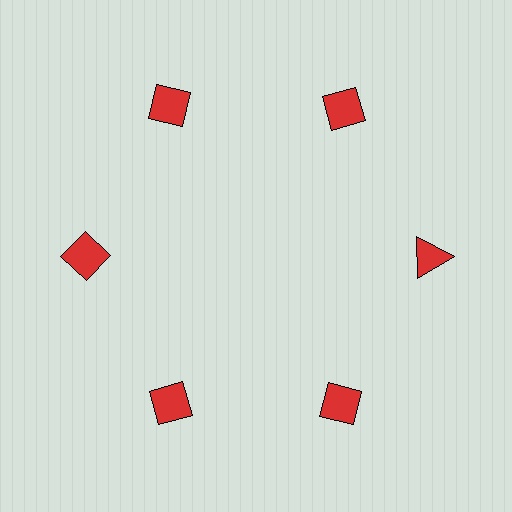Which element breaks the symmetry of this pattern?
The red triangle at roughly the 3 o'clock position breaks the symmetry. All other shapes are red diamonds.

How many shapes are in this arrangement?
There are 6 shapes arranged in a ring pattern.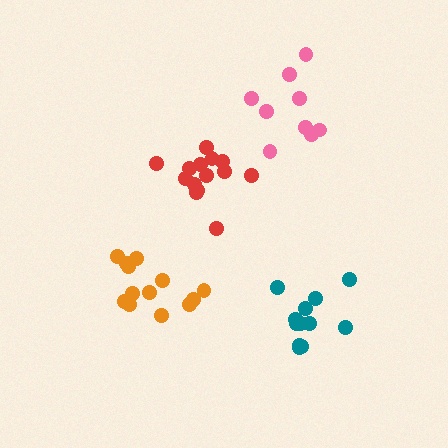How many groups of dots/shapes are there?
There are 4 groups.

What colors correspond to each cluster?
The clusters are colored: orange, teal, red, pink.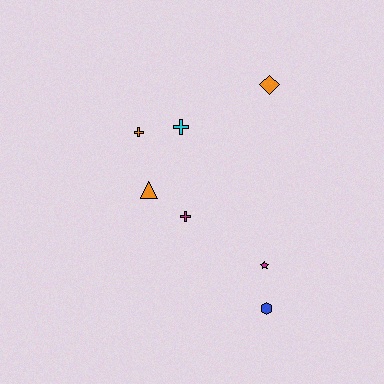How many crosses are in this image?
There are 3 crosses.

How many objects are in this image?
There are 7 objects.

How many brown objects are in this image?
There are no brown objects.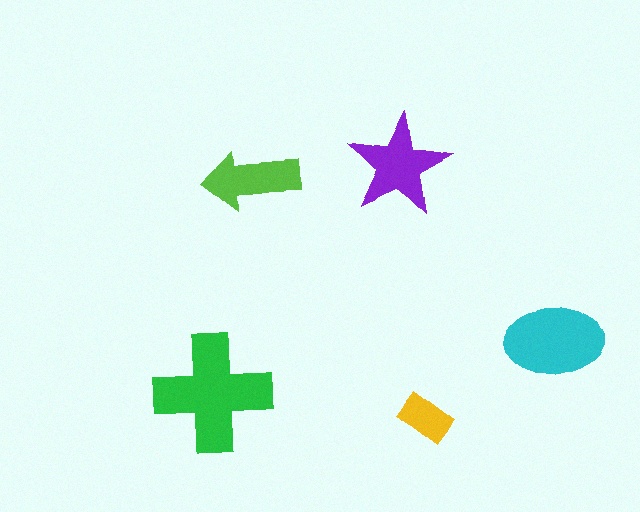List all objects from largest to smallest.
The green cross, the cyan ellipse, the purple star, the lime arrow, the yellow rectangle.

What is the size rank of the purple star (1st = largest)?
3rd.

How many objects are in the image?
There are 5 objects in the image.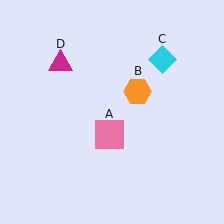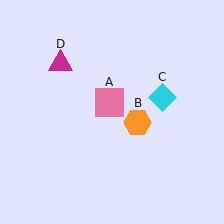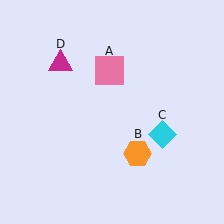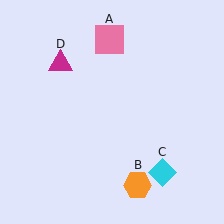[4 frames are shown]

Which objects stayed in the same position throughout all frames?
Magenta triangle (object D) remained stationary.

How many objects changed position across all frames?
3 objects changed position: pink square (object A), orange hexagon (object B), cyan diamond (object C).